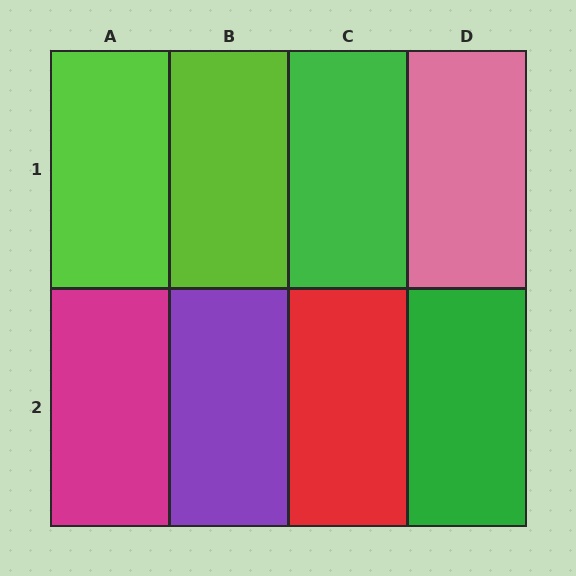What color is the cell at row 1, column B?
Lime.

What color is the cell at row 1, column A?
Lime.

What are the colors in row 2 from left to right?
Magenta, purple, red, green.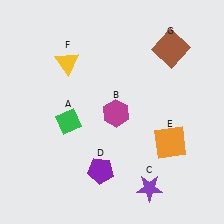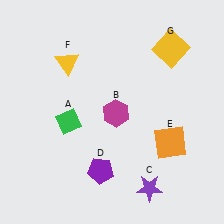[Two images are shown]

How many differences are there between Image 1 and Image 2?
There is 1 difference between the two images.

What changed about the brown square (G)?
In Image 1, G is brown. In Image 2, it changed to yellow.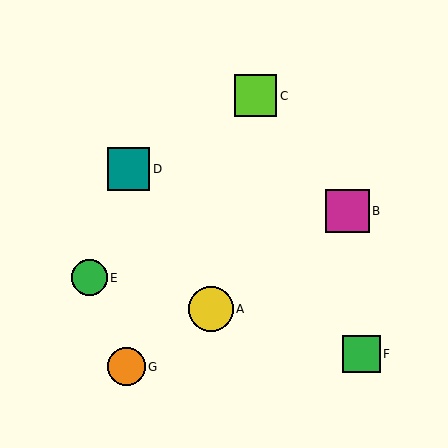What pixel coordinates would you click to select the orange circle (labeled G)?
Click at (127, 367) to select the orange circle G.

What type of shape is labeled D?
Shape D is a teal square.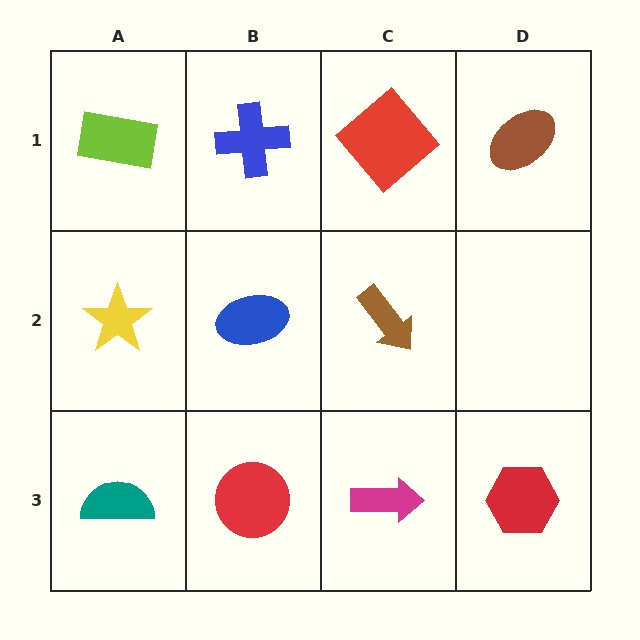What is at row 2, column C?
A brown arrow.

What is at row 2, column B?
A blue ellipse.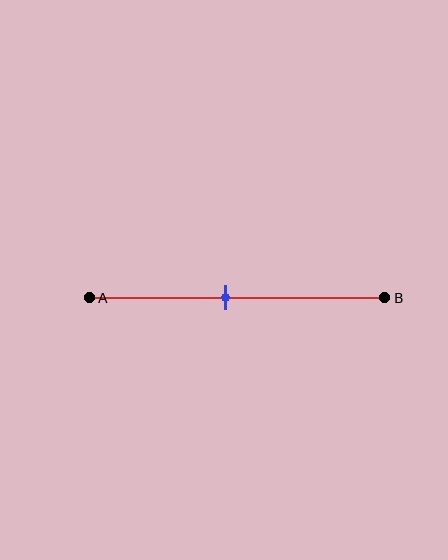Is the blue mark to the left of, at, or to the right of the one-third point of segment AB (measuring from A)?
The blue mark is to the right of the one-third point of segment AB.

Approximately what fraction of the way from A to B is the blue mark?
The blue mark is approximately 45% of the way from A to B.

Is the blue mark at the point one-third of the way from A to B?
No, the mark is at about 45% from A, not at the 33% one-third point.